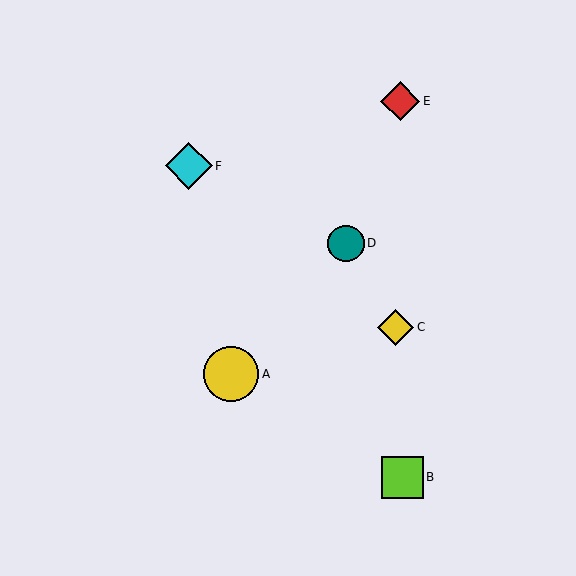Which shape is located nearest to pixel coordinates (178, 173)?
The cyan diamond (labeled F) at (189, 166) is nearest to that location.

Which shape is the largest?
The yellow circle (labeled A) is the largest.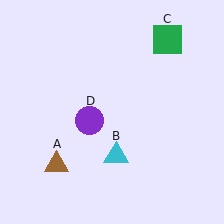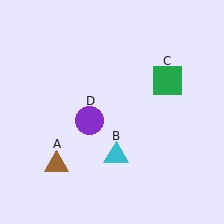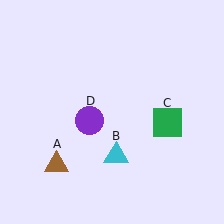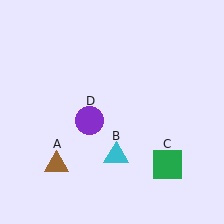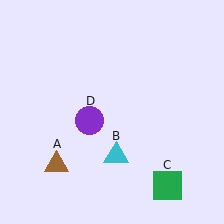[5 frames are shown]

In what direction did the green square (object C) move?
The green square (object C) moved down.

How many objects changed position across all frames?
1 object changed position: green square (object C).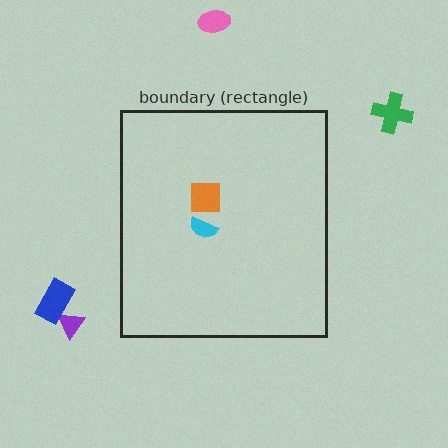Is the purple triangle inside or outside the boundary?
Outside.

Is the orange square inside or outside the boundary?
Inside.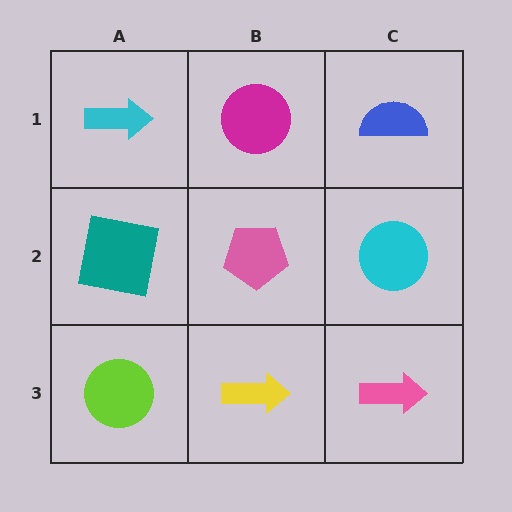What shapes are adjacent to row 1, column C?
A cyan circle (row 2, column C), a magenta circle (row 1, column B).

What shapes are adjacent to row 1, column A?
A teal square (row 2, column A), a magenta circle (row 1, column B).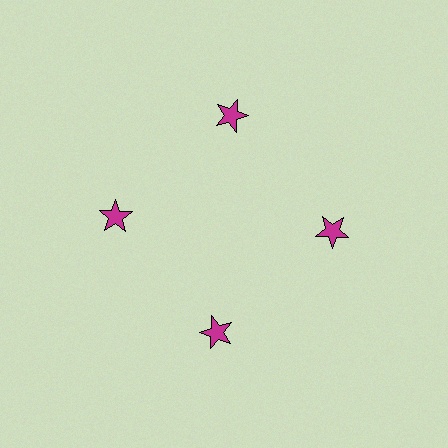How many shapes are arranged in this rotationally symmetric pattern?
There are 4 shapes, arranged in 4 groups of 1.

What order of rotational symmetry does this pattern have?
This pattern has 4-fold rotational symmetry.